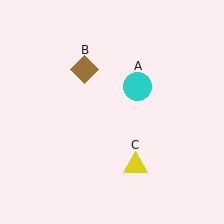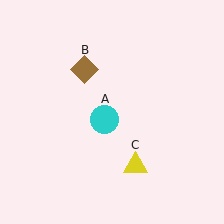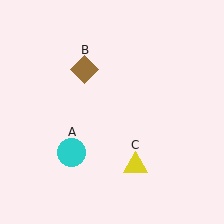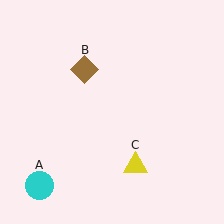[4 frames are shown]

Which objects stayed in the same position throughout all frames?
Brown diamond (object B) and yellow triangle (object C) remained stationary.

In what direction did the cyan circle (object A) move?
The cyan circle (object A) moved down and to the left.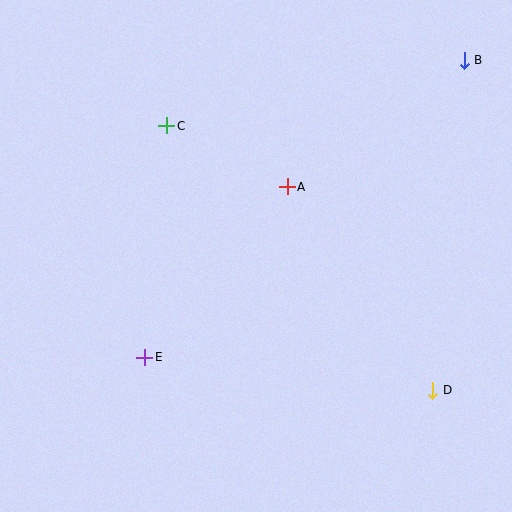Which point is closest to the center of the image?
Point A at (287, 187) is closest to the center.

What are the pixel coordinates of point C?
Point C is at (167, 125).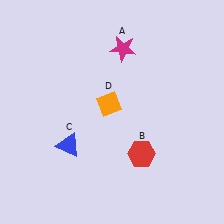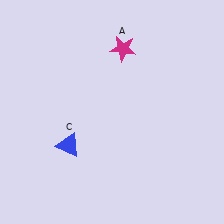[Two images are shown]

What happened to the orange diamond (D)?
The orange diamond (D) was removed in Image 2. It was in the top-left area of Image 1.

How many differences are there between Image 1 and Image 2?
There are 2 differences between the two images.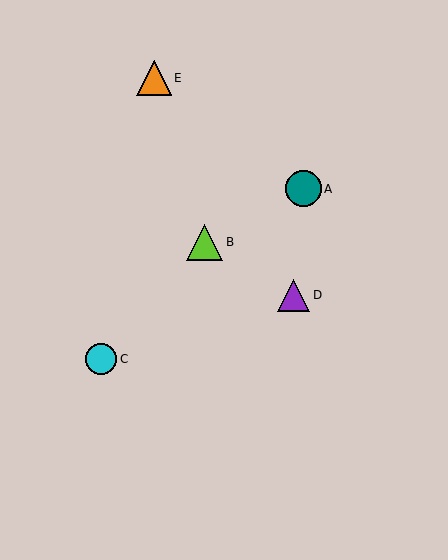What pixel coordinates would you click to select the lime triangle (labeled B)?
Click at (205, 242) to select the lime triangle B.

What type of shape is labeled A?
Shape A is a teal circle.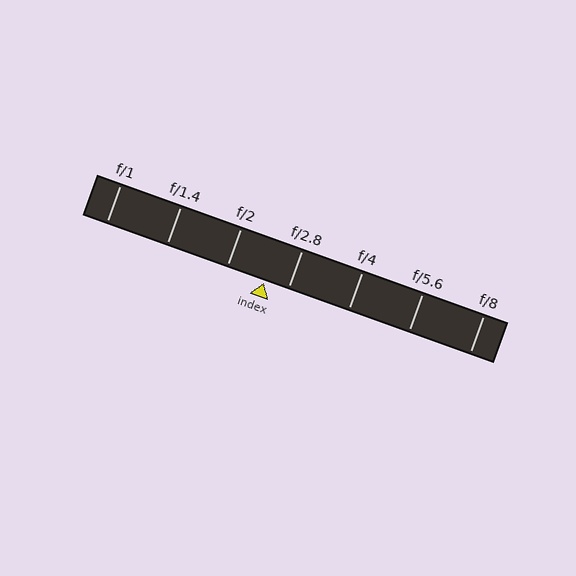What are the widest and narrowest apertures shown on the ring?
The widest aperture shown is f/1 and the narrowest is f/8.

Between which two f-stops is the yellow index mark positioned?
The index mark is between f/2 and f/2.8.